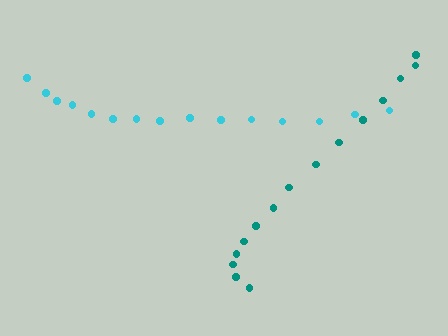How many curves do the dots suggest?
There are 2 distinct paths.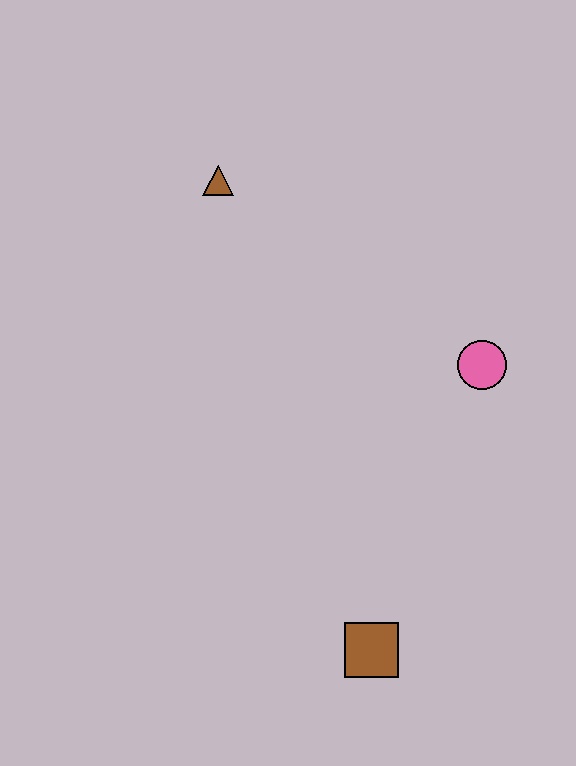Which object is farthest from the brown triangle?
The brown square is farthest from the brown triangle.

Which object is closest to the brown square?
The pink circle is closest to the brown square.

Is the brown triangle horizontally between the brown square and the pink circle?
No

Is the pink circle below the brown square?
No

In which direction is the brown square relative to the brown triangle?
The brown square is below the brown triangle.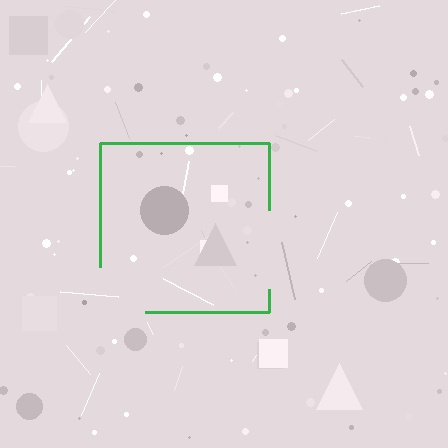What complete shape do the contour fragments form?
The contour fragments form a square.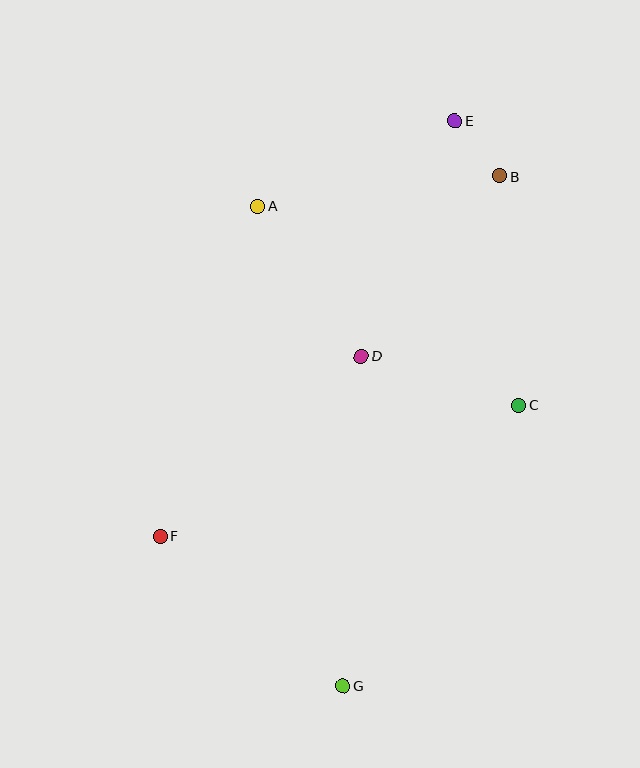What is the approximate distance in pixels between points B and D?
The distance between B and D is approximately 227 pixels.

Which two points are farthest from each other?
Points E and G are farthest from each other.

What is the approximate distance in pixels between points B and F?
The distance between B and F is approximately 495 pixels.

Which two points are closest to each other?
Points B and E are closest to each other.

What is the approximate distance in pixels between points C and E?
The distance between C and E is approximately 291 pixels.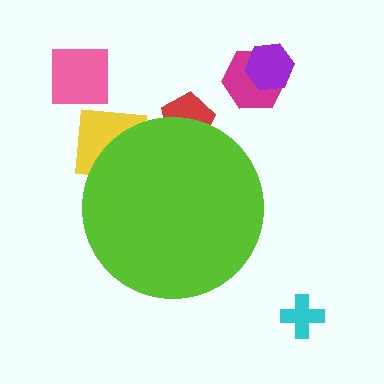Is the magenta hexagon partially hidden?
No, the magenta hexagon is fully visible.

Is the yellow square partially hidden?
Yes, the yellow square is partially hidden behind the lime circle.